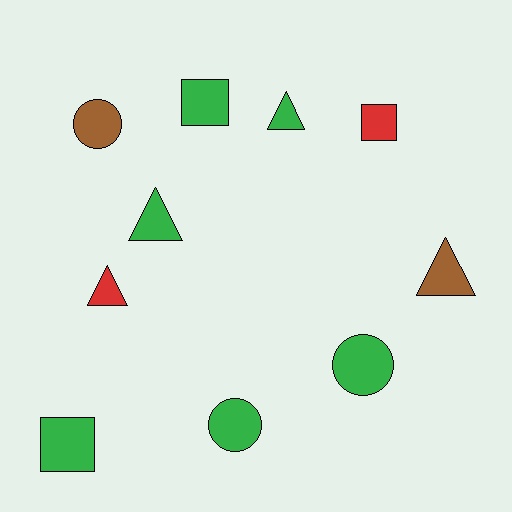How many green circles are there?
There are 2 green circles.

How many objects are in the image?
There are 10 objects.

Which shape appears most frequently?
Triangle, with 4 objects.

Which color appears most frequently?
Green, with 6 objects.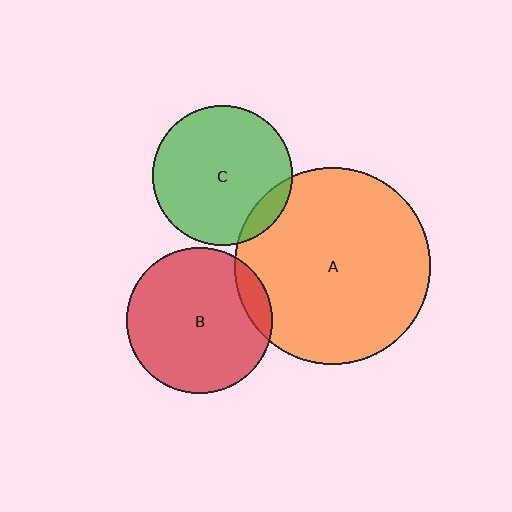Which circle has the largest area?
Circle A (orange).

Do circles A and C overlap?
Yes.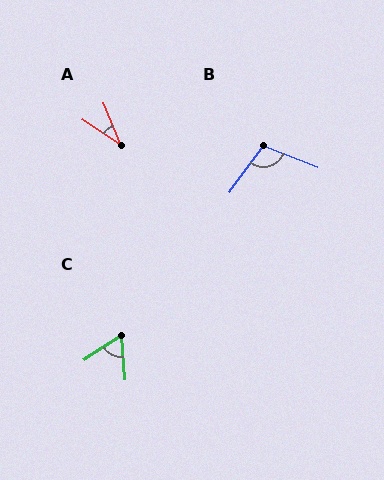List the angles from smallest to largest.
A (35°), C (62°), B (104°).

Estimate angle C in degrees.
Approximately 62 degrees.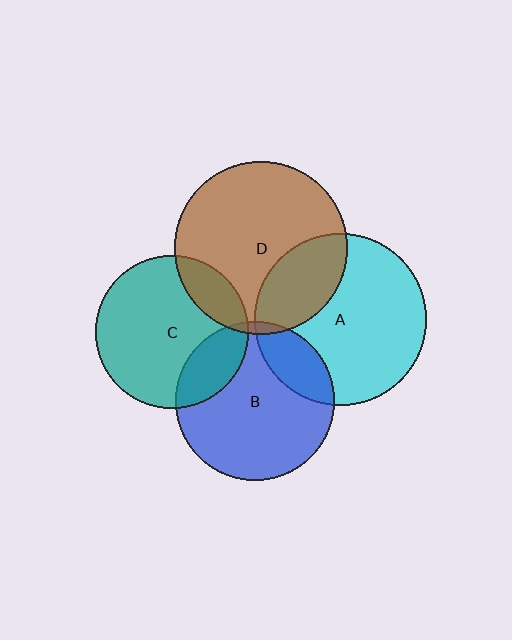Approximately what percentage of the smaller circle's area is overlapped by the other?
Approximately 25%.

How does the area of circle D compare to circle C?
Approximately 1.3 times.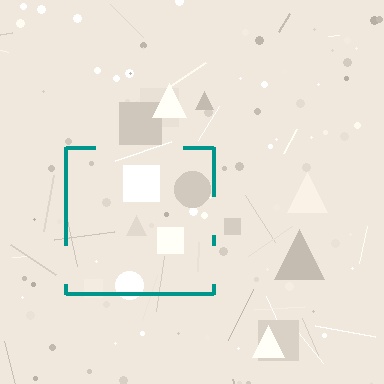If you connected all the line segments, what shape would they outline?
They would outline a square.